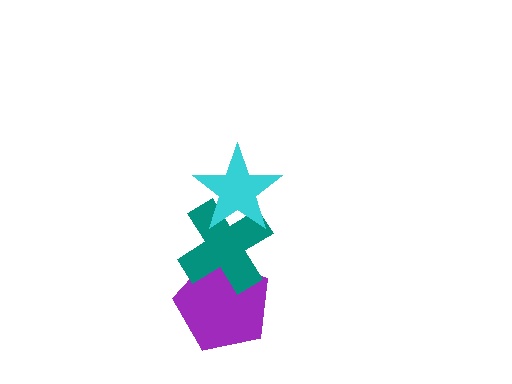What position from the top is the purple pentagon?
The purple pentagon is 3rd from the top.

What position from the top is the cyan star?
The cyan star is 1st from the top.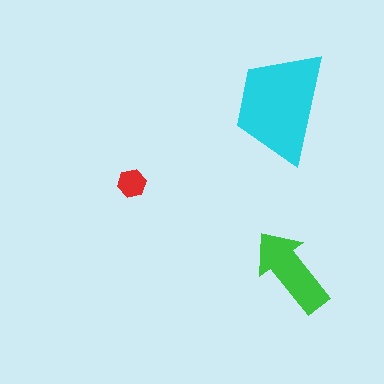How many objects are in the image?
There are 3 objects in the image.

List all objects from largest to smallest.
The cyan trapezoid, the green arrow, the red hexagon.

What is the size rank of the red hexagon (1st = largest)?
3rd.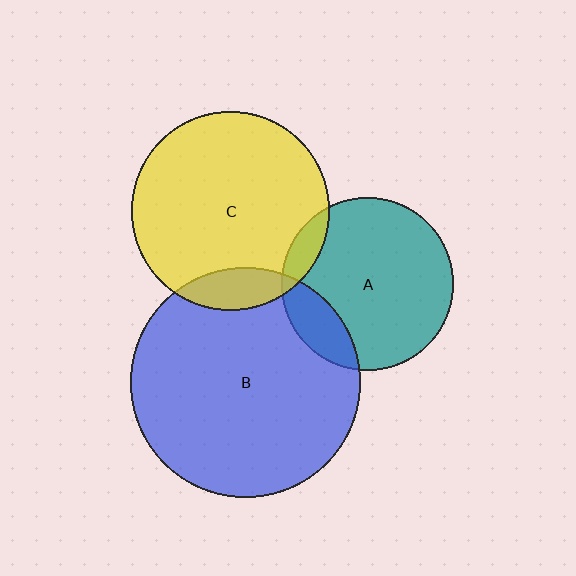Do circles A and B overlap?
Yes.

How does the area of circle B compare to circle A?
Approximately 1.8 times.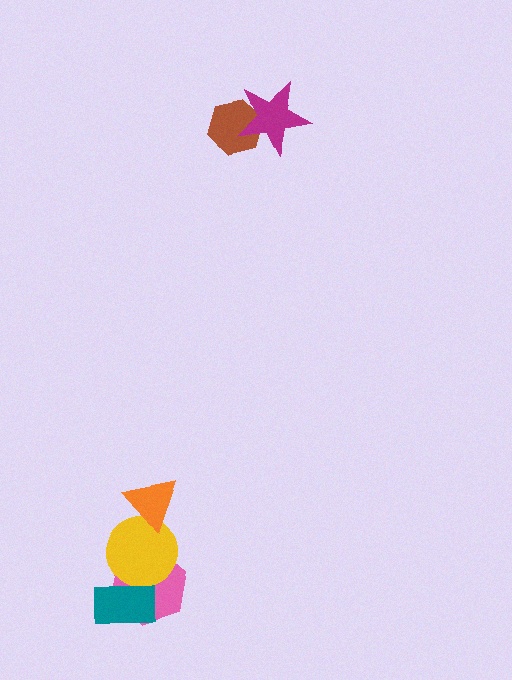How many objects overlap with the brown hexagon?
1 object overlaps with the brown hexagon.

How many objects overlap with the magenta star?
1 object overlaps with the magenta star.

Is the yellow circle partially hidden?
Yes, it is partially covered by another shape.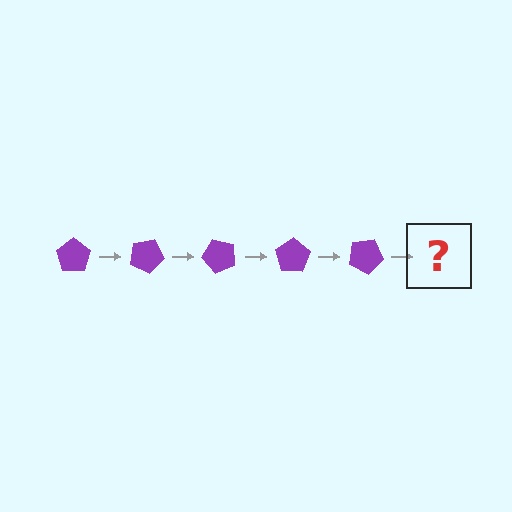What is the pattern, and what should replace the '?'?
The pattern is that the pentagon rotates 25 degrees each step. The '?' should be a purple pentagon rotated 125 degrees.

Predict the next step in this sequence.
The next step is a purple pentagon rotated 125 degrees.